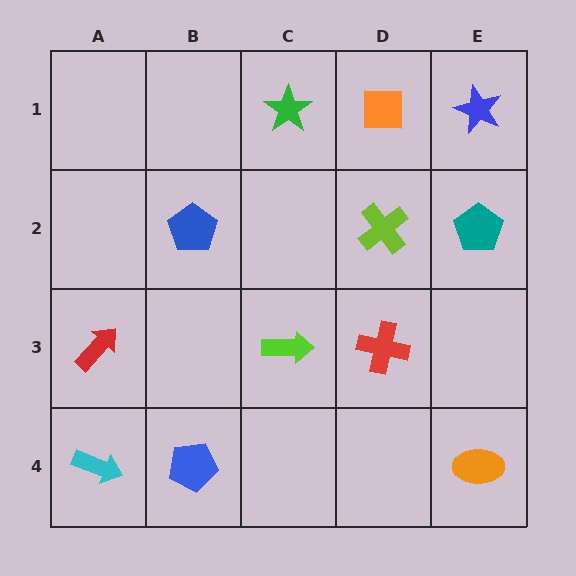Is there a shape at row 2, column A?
No, that cell is empty.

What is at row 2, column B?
A blue pentagon.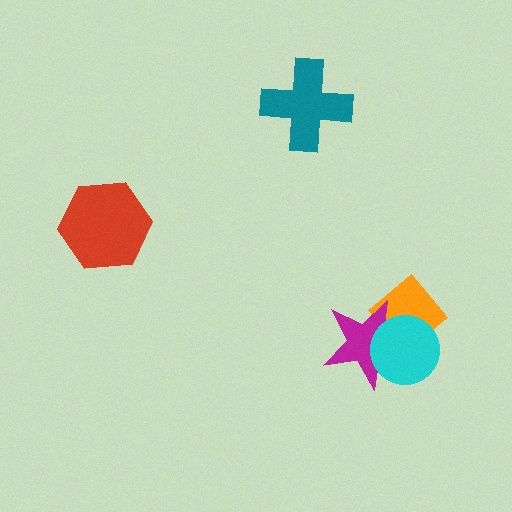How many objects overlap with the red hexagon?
0 objects overlap with the red hexagon.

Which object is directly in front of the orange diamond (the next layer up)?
The magenta star is directly in front of the orange diamond.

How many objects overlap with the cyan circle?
2 objects overlap with the cyan circle.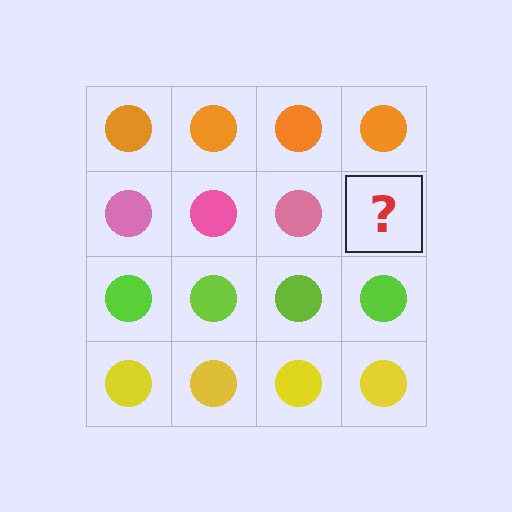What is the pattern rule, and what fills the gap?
The rule is that each row has a consistent color. The gap should be filled with a pink circle.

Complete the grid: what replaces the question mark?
The question mark should be replaced with a pink circle.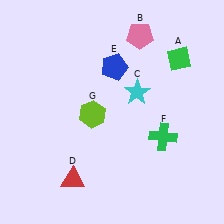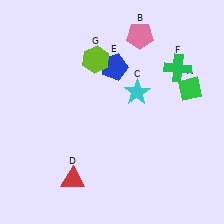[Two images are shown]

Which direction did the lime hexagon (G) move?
The lime hexagon (G) moved up.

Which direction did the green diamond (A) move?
The green diamond (A) moved down.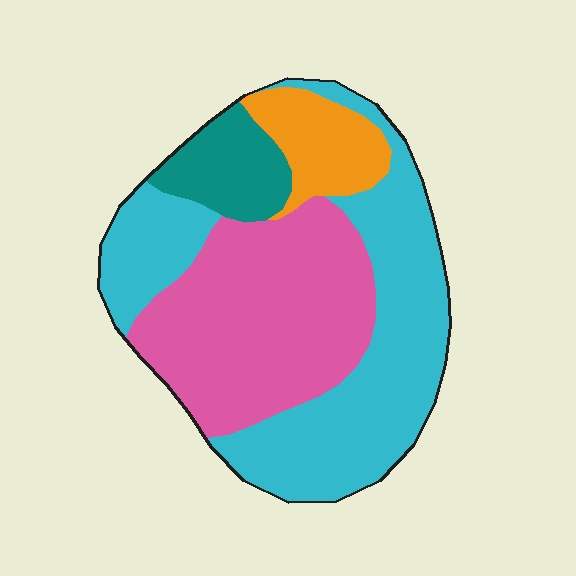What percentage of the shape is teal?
Teal covers 10% of the shape.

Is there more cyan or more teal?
Cyan.